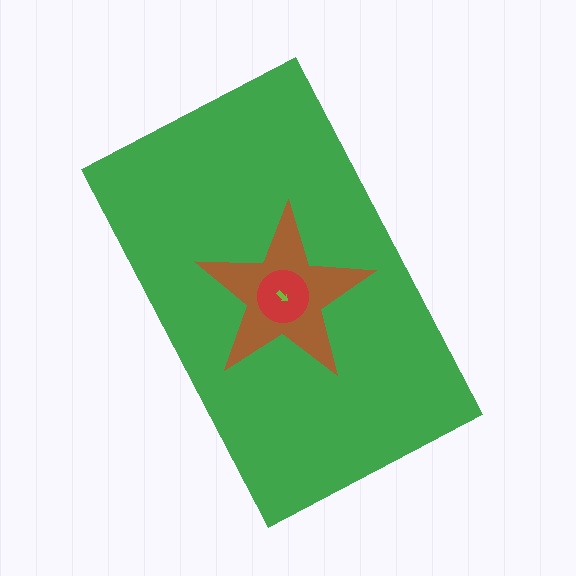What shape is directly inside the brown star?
The red circle.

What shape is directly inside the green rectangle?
The brown star.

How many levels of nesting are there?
4.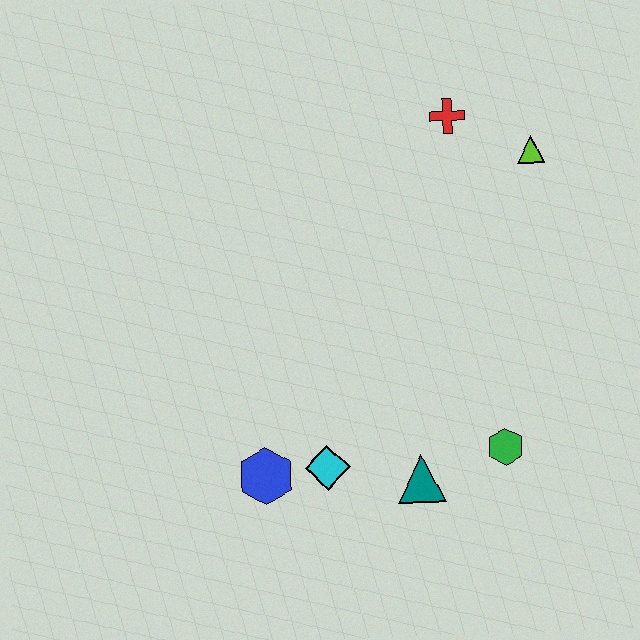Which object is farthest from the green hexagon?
The red cross is farthest from the green hexagon.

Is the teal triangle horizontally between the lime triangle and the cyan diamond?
Yes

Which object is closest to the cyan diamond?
The blue hexagon is closest to the cyan diamond.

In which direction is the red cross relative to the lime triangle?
The red cross is to the left of the lime triangle.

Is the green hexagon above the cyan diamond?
Yes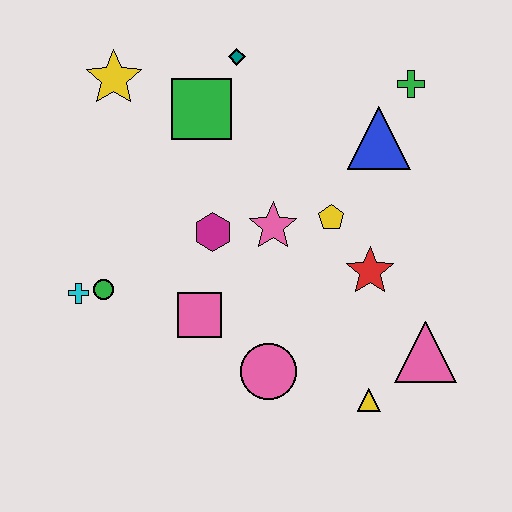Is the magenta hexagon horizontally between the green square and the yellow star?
No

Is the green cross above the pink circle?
Yes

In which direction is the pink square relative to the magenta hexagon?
The pink square is below the magenta hexagon.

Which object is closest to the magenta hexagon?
The pink star is closest to the magenta hexagon.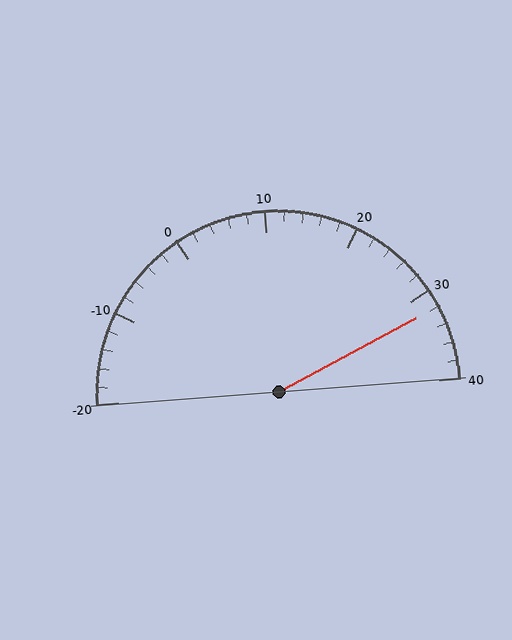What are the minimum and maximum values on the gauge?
The gauge ranges from -20 to 40.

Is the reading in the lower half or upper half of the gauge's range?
The reading is in the upper half of the range (-20 to 40).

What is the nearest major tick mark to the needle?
The nearest major tick mark is 30.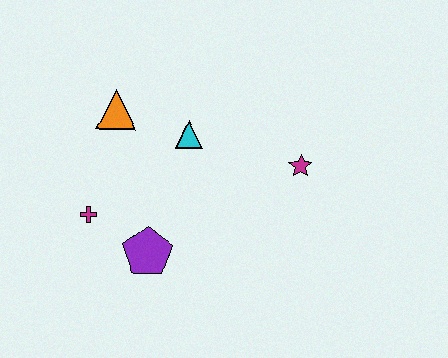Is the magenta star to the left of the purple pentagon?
No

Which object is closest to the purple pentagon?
The magenta cross is closest to the purple pentagon.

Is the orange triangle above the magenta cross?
Yes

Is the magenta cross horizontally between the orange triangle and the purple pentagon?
No